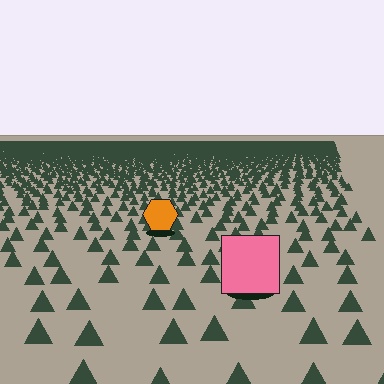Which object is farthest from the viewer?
The orange hexagon is farthest from the viewer. It appears smaller and the ground texture around it is denser.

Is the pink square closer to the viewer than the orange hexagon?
Yes. The pink square is closer — you can tell from the texture gradient: the ground texture is coarser near it.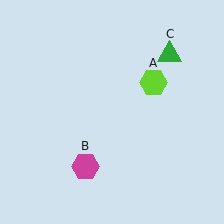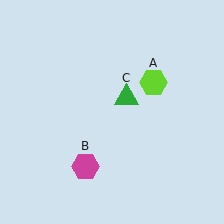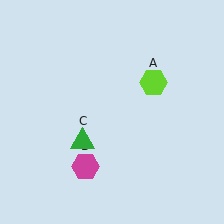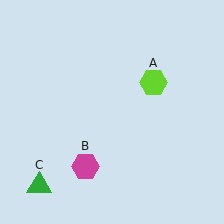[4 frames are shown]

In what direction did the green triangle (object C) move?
The green triangle (object C) moved down and to the left.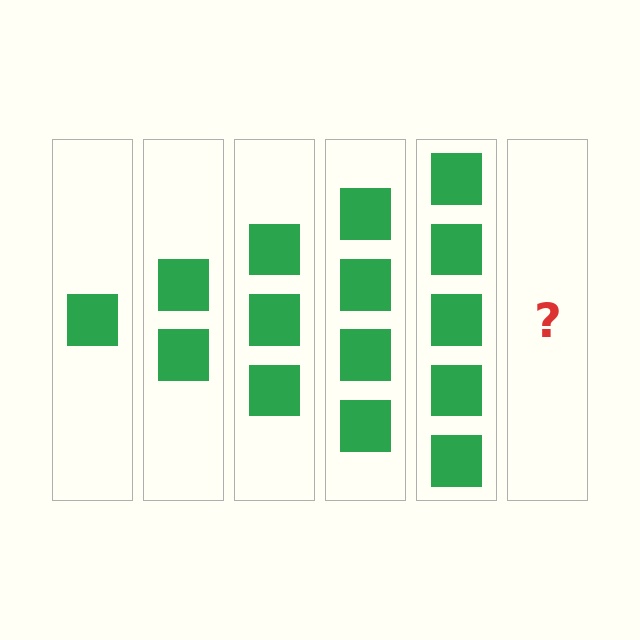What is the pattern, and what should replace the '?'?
The pattern is that each step adds one more square. The '?' should be 6 squares.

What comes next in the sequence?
The next element should be 6 squares.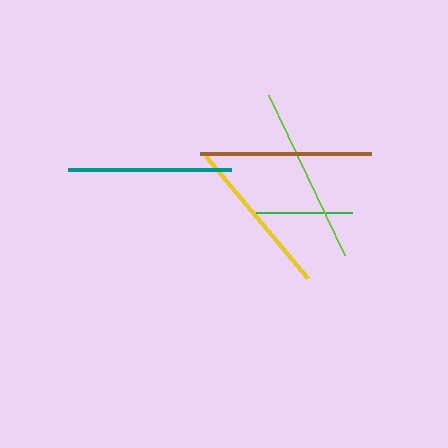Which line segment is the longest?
The lime line is the longest at approximately 177 pixels.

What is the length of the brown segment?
The brown segment is approximately 171 pixels long.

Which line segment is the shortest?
The green line is the shortest at approximately 99 pixels.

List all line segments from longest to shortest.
From longest to shortest: lime, brown, teal, yellow, green.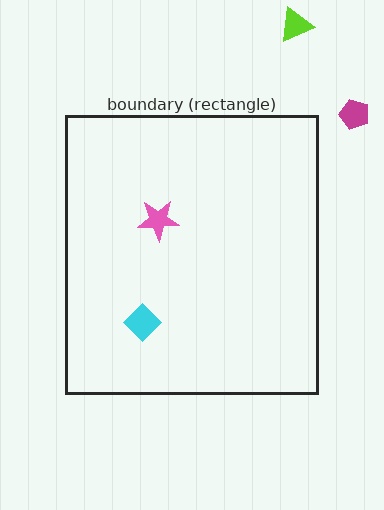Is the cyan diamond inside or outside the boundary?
Inside.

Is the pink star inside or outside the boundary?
Inside.